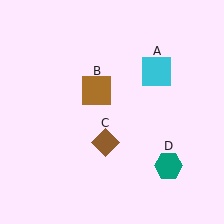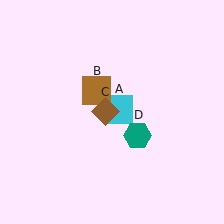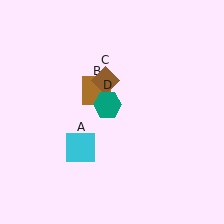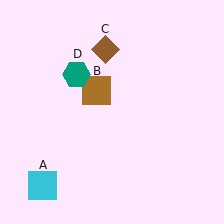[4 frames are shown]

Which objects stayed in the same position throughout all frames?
Brown square (object B) remained stationary.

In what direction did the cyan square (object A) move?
The cyan square (object A) moved down and to the left.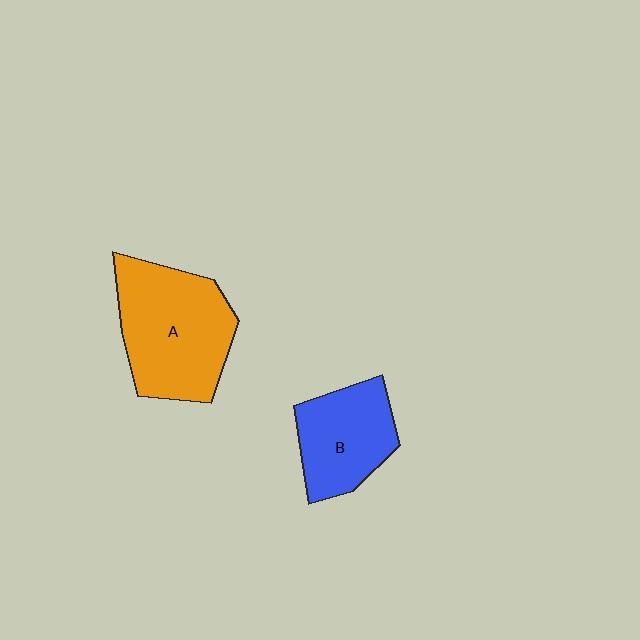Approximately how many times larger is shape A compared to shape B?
Approximately 1.5 times.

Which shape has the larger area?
Shape A (orange).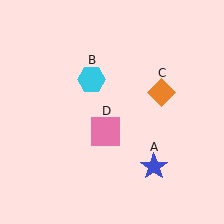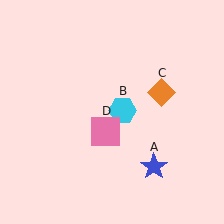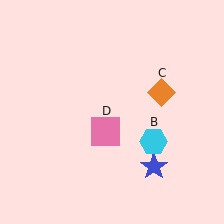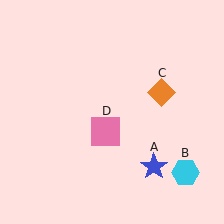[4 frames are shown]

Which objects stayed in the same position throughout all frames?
Blue star (object A) and orange diamond (object C) and pink square (object D) remained stationary.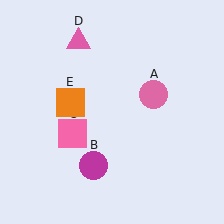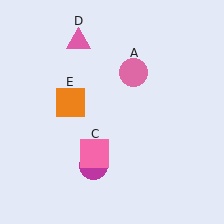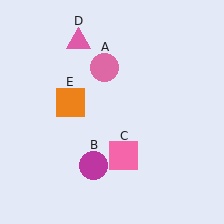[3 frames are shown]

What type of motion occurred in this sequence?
The pink circle (object A), pink square (object C) rotated counterclockwise around the center of the scene.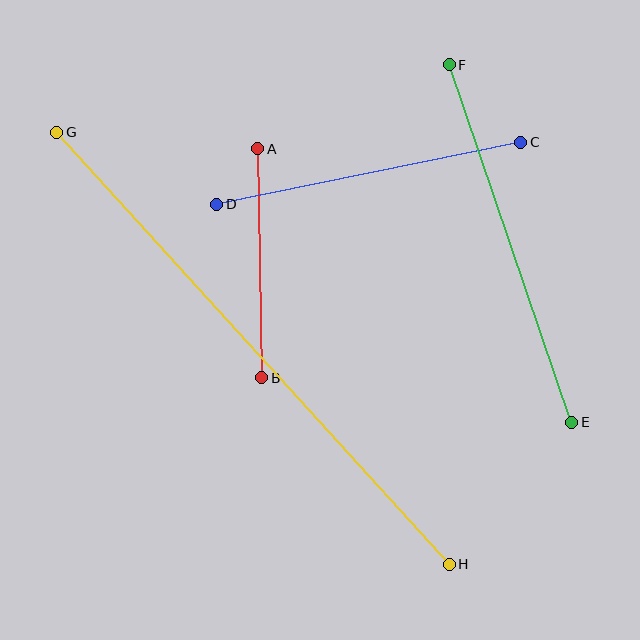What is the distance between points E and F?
The distance is approximately 378 pixels.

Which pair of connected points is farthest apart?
Points G and H are farthest apart.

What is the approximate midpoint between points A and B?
The midpoint is at approximately (260, 263) pixels.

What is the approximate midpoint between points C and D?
The midpoint is at approximately (369, 173) pixels.